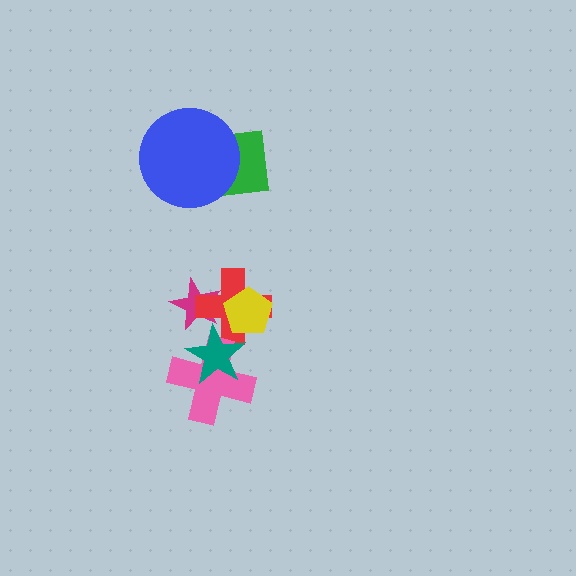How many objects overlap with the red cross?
3 objects overlap with the red cross.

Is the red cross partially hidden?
Yes, it is partially covered by another shape.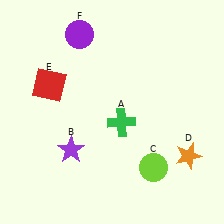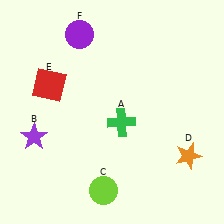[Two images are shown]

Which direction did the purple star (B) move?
The purple star (B) moved left.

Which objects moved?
The objects that moved are: the purple star (B), the lime circle (C).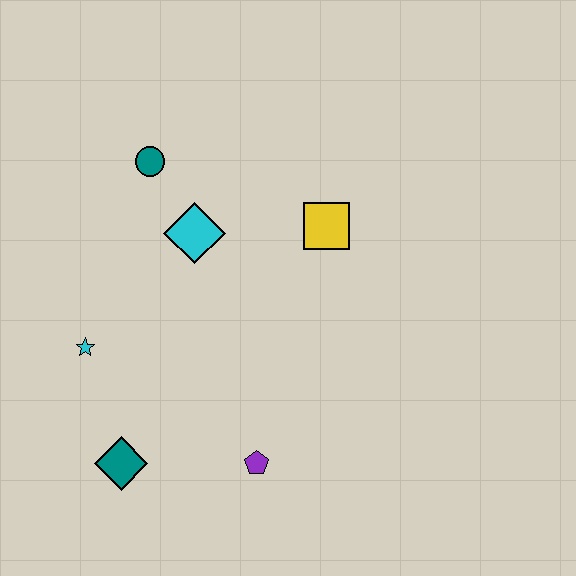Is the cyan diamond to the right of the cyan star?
Yes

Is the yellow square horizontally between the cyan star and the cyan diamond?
No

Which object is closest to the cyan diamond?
The teal circle is closest to the cyan diamond.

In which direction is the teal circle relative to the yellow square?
The teal circle is to the left of the yellow square.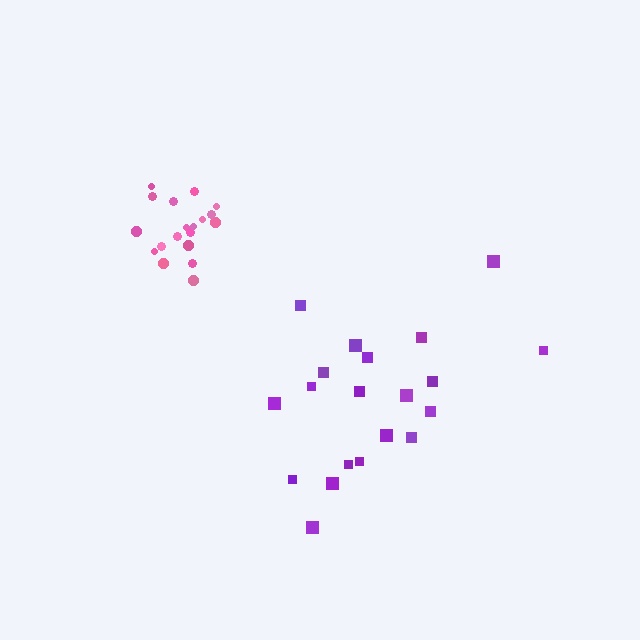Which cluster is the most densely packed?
Pink.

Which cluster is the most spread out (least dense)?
Purple.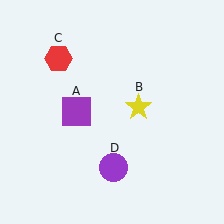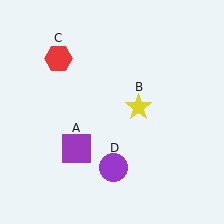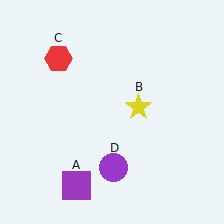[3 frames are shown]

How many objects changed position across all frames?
1 object changed position: purple square (object A).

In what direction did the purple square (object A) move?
The purple square (object A) moved down.